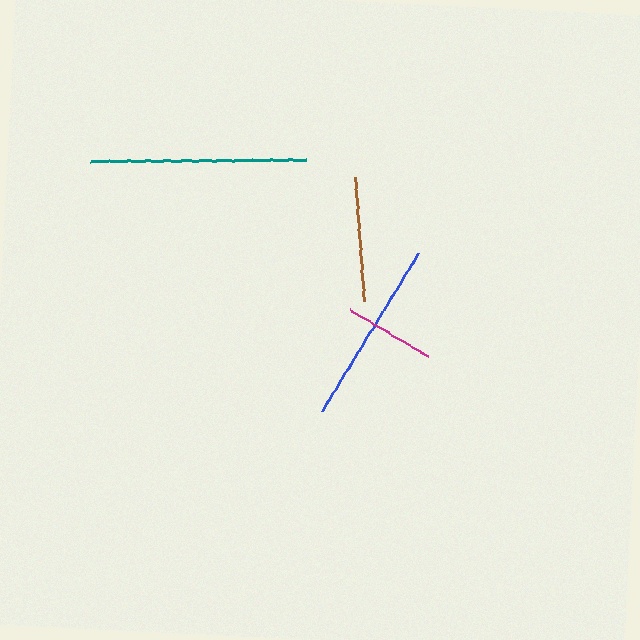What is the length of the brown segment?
The brown segment is approximately 124 pixels long.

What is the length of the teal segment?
The teal segment is approximately 215 pixels long.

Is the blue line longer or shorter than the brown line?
The blue line is longer than the brown line.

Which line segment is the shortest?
The magenta line is the shortest at approximately 92 pixels.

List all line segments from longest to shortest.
From longest to shortest: teal, blue, brown, magenta.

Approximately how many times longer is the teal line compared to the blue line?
The teal line is approximately 1.2 times the length of the blue line.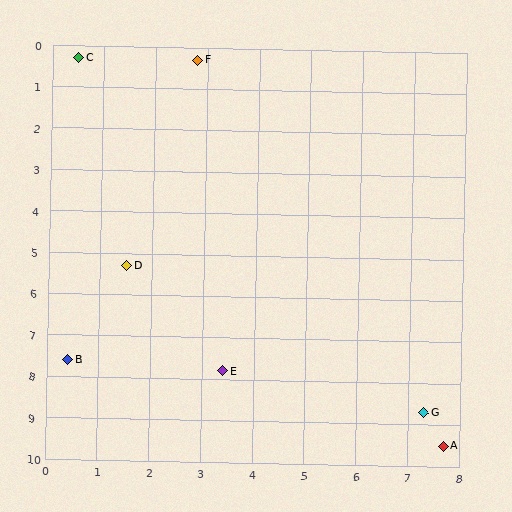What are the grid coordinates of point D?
Point D is at approximately (1.5, 5.3).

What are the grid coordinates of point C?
Point C is at approximately (0.5, 0.3).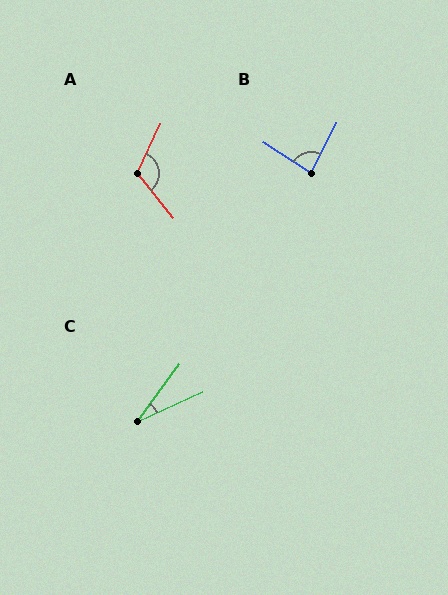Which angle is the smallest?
C, at approximately 29 degrees.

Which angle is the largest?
A, at approximately 116 degrees.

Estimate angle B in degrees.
Approximately 82 degrees.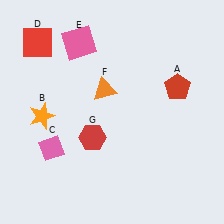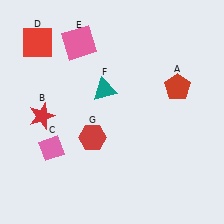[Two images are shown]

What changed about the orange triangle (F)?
In Image 1, F is orange. In Image 2, it changed to teal.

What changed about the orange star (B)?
In Image 1, B is orange. In Image 2, it changed to red.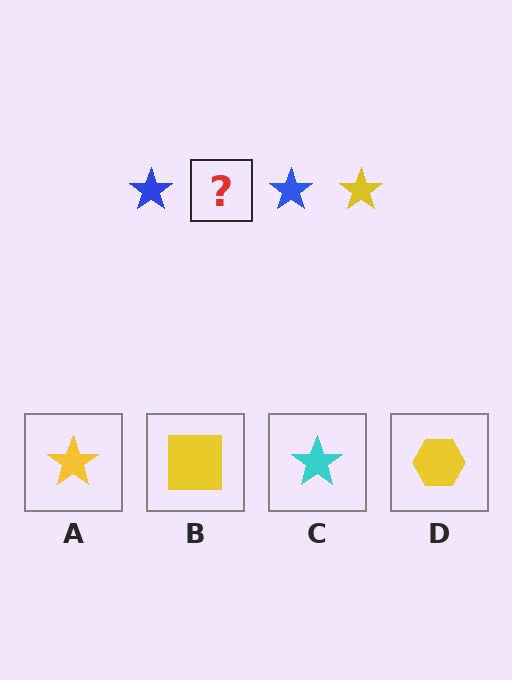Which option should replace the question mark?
Option A.